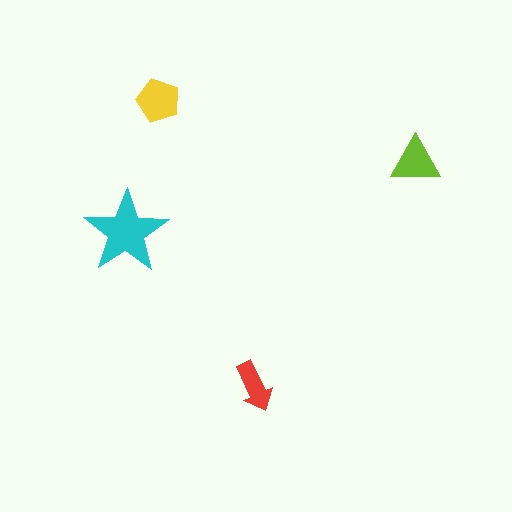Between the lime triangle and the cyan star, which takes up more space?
The cyan star.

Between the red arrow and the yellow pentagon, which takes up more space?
The yellow pentagon.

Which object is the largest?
The cyan star.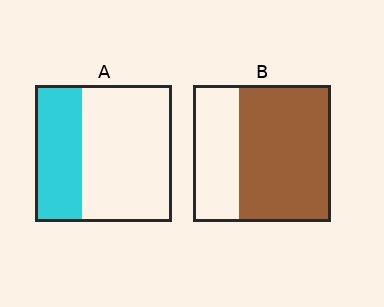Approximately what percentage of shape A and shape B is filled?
A is approximately 35% and B is approximately 65%.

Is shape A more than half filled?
No.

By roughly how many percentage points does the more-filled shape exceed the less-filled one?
By roughly 30 percentage points (B over A).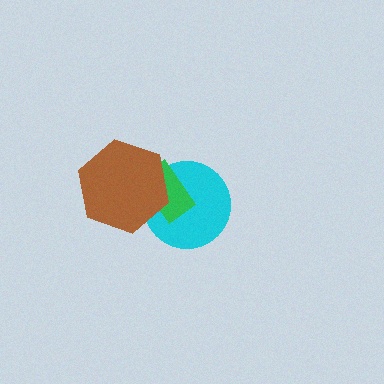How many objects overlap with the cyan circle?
2 objects overlap with the cyan circle.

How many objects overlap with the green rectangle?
2 objects overlap with the green rectangle.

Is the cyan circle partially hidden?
Yes, it is partially covered by another shape.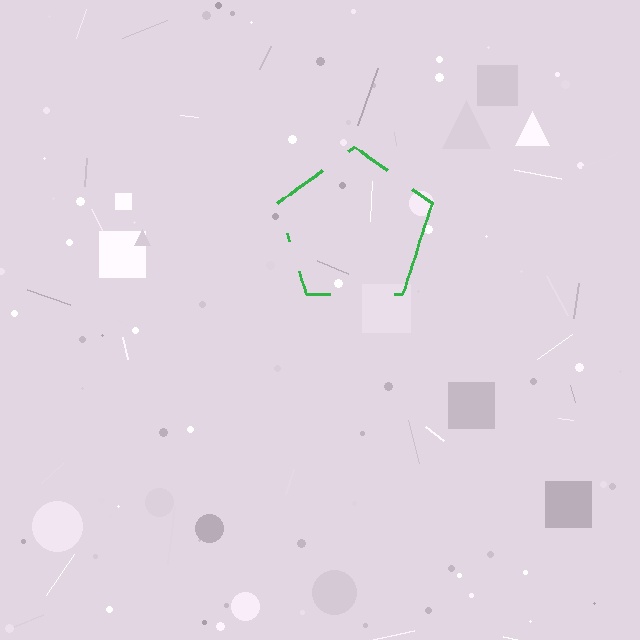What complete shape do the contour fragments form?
The contour fragments form a pentagon.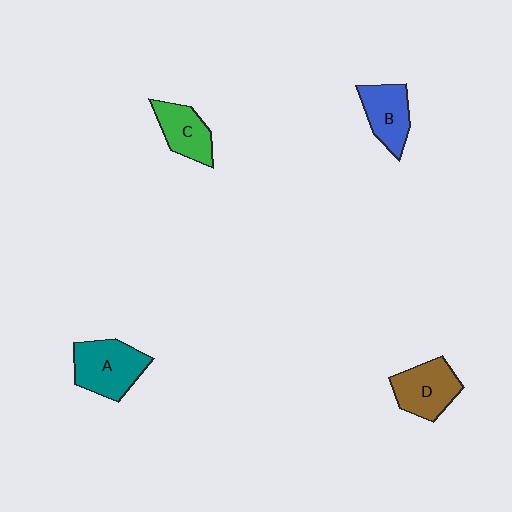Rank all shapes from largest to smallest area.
From largest to smallest: A (teal), D (brown), B (blue), C (green).